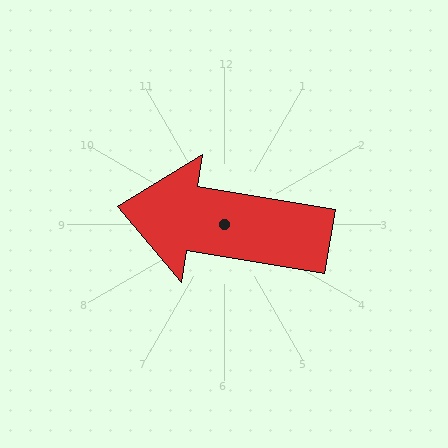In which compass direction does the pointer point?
West.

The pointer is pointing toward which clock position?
Roughly 9 o'clock.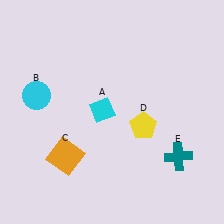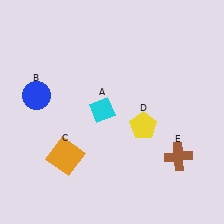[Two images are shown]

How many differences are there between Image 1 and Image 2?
There are 2 differences between the two images.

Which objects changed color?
B changed from cyan to blue. E changed from teal to brown.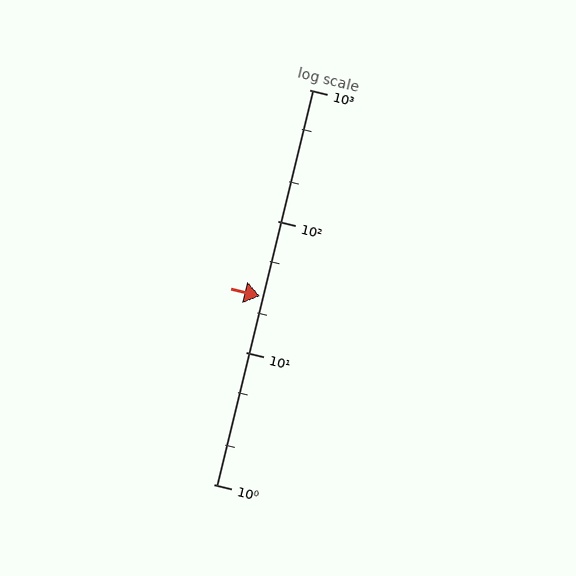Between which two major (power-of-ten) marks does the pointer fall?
The pointer is between 10 and 100.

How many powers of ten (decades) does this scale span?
The scale spans 3 decades, from 1 to 1000.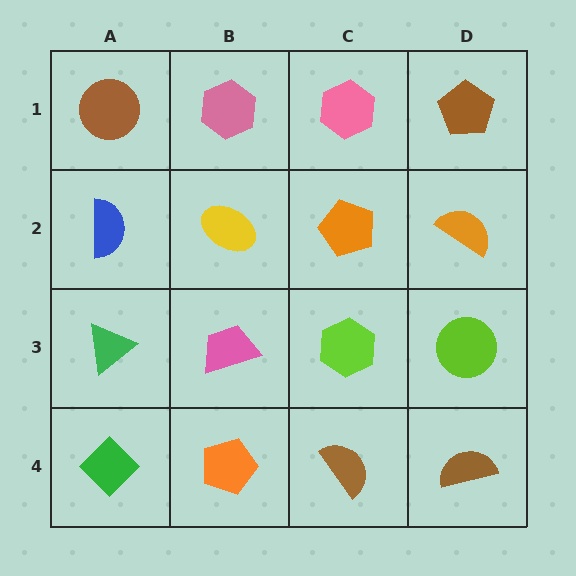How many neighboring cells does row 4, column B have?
3.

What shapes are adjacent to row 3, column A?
A blue semicircle (row 2, column A), a green diamond (row 4, column A), a pink trapezoid (row 3, column B).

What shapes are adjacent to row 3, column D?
An orange semicircle (row 2, column D), a brown semicircle (row 4, column D), a lime hexagon (row 3, column C).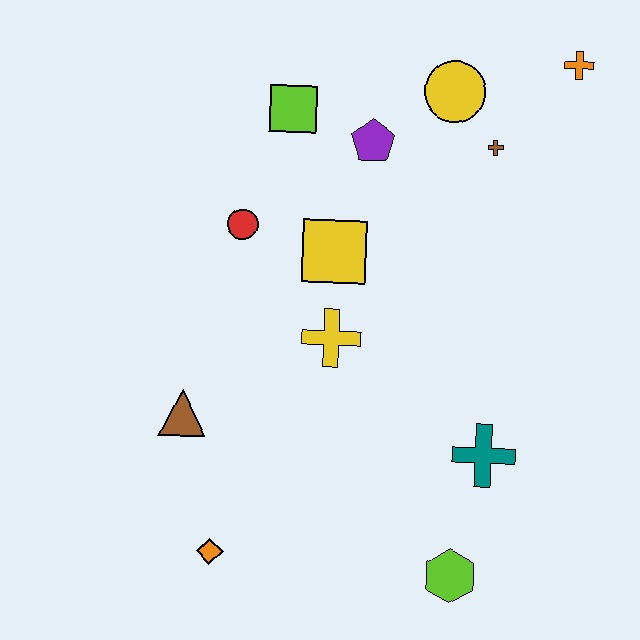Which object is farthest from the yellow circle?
The orange diamond is farthest from the yellow circle.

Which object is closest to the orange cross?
The brown cross is closest to the orange cross.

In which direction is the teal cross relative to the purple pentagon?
The teal cross is below the purple pentagon.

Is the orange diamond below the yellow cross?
Yes